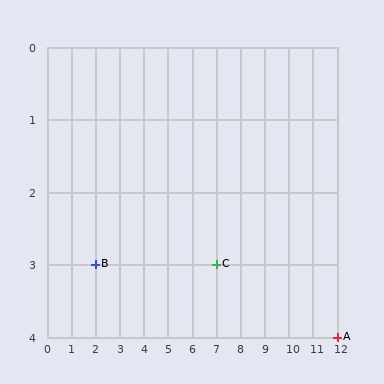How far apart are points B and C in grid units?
Points B and C are 5 columns apart.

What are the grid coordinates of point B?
Point B is at grid coordinates (2, 3).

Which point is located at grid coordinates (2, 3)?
Point B is at (2, 3).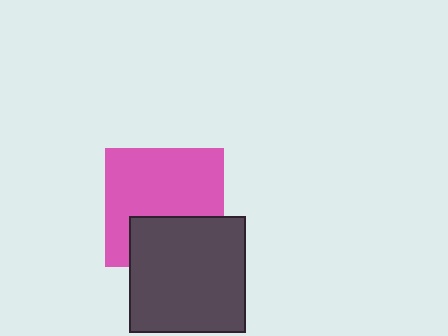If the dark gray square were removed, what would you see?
You would see the complete pink square.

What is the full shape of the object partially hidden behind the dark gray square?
The partially hidden object is a pink square.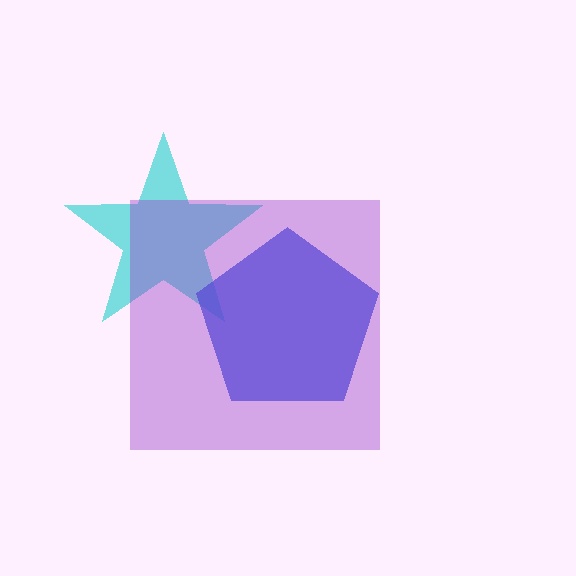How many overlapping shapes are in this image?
There are 3 overlapping shapes in the image.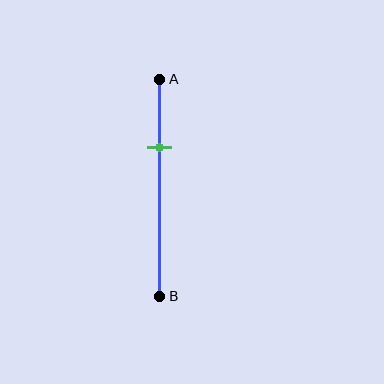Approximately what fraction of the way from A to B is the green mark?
The green mark is approximately 30% of the way from A to B.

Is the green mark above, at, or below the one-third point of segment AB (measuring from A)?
The green mark is approximately at the one-third point of segment AB.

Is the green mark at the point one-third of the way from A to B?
Yes, the mark is approximately at the one-third point.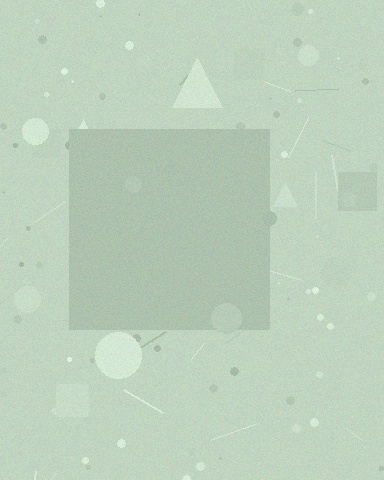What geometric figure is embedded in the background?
A square is embedded in the background.